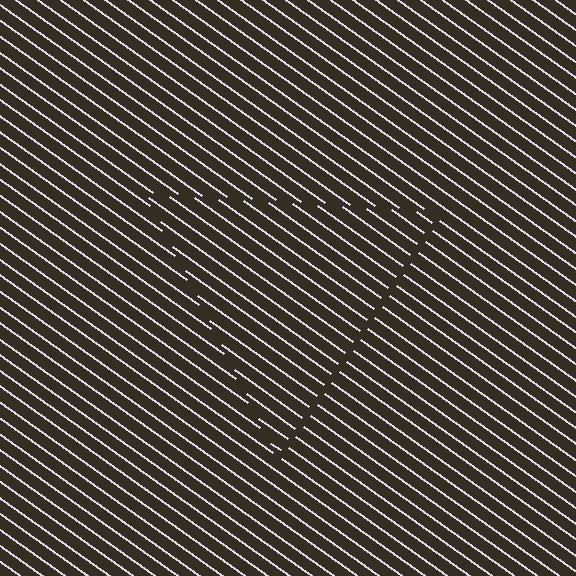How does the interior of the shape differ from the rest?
The interior of the shape contains the same grating, shifted by half a period — the contour is defined by the phase discontinuity where line-ends from the inner and outer gratings abut.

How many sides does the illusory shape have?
3 sides — the line-ends trace a triangle.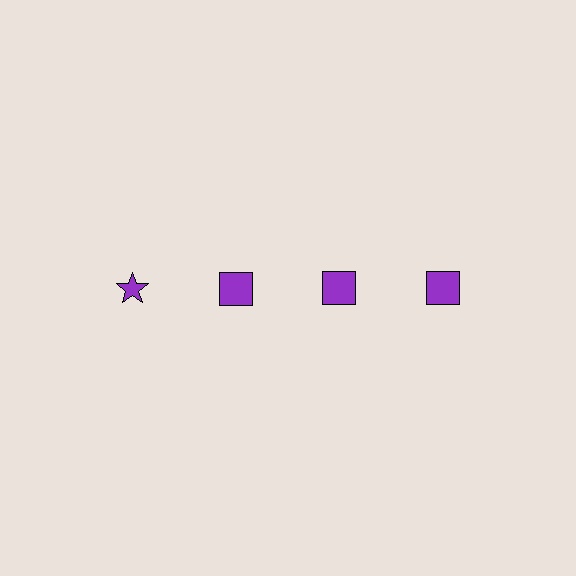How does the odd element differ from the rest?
It has a different shape: star instead of square.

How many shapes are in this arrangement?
There are 4 shapes arranged in a grid pattern.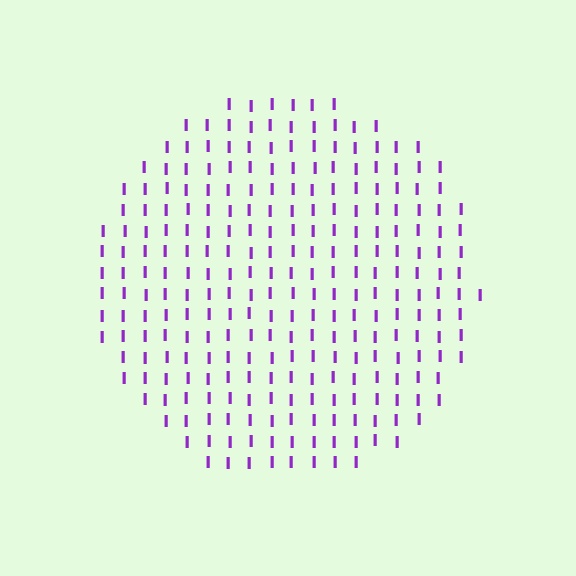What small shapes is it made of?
It is made of small letter I's.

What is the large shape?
The large shape is a circle.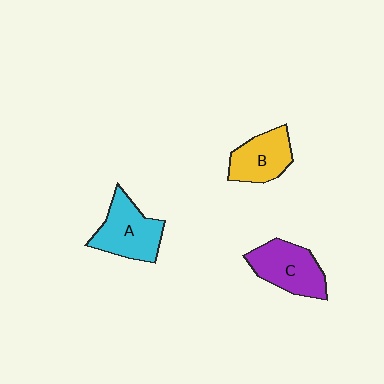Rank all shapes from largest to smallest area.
From largest to smallest: A (cyan), C (purple), B (yellow).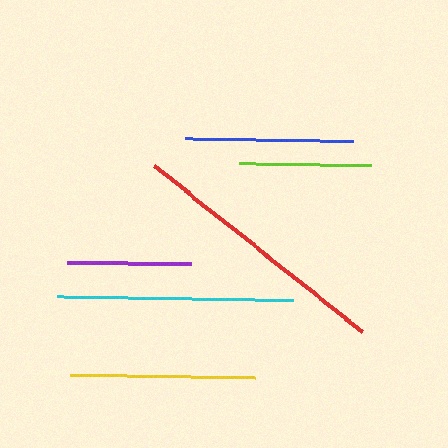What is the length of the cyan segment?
The cyan segment is approximately 237 pixels long.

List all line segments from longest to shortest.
From longest to shortest: red, cyan, yellow, blue, lime, purple.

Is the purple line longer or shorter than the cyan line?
The cyan line is longer than the purple line.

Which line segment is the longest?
The red line is the longest at approximately 267 pixels.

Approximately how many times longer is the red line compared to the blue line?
The red line is approximately 1.6 times the length of the blue line.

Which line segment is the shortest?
The purple line is the shortest at approximately 123 pixels.